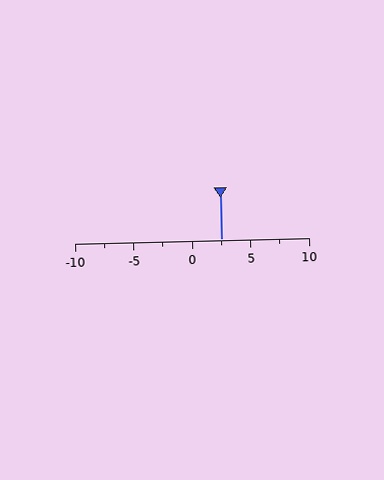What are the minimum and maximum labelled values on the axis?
The axis runs from -10 to 10.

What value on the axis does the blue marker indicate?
The marker indicates approximately 2.5.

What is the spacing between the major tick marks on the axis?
The major ticks are spaced 5 apart.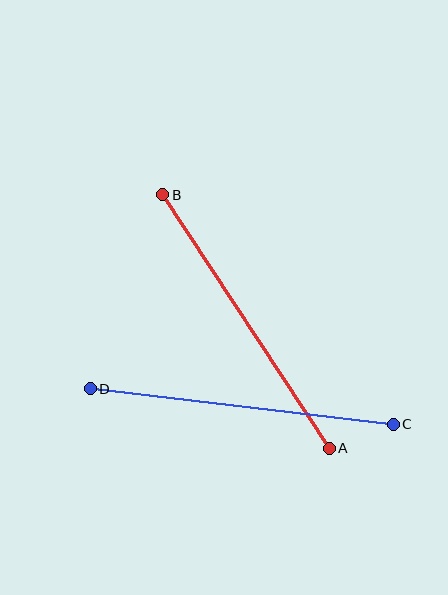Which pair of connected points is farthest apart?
Points C and D are farthest apart.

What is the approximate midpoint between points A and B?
The midpoint is at approximately (246, 322) pixels.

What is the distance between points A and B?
The distance is approximately 304 pixels.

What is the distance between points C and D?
The distance is approximately 305 pixels.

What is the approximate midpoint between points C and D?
The midpoint is at approximately (242, 407) pixels.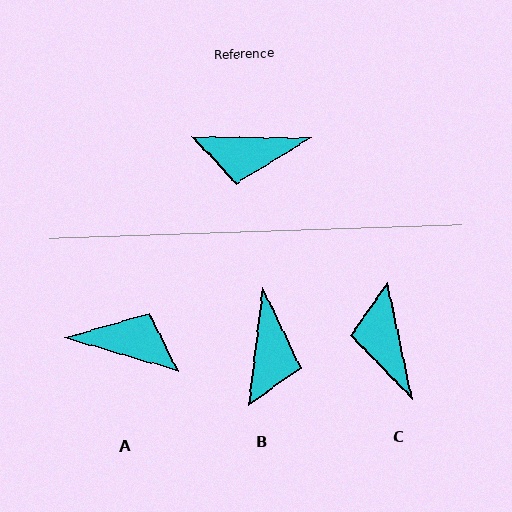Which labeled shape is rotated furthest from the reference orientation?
A, about 164 degrees away.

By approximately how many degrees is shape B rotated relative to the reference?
Approximately 84 degrees counter-clockwise.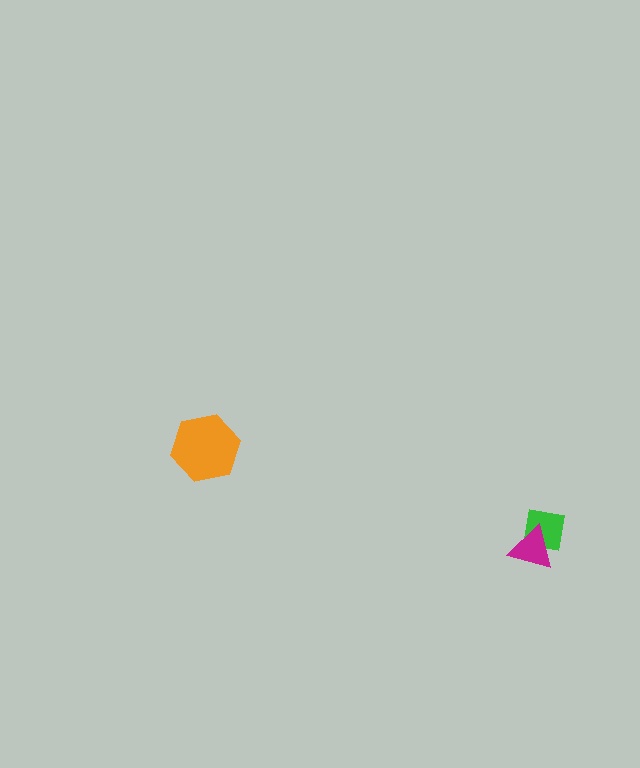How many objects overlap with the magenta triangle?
1 object overlaps with the magenta triangle.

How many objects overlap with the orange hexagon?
0 objects overlap with the orange hexagon.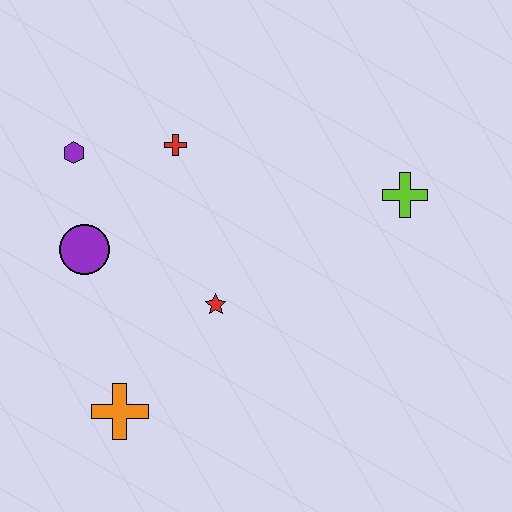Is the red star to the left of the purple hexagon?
No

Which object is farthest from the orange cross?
The lime cross is farthest from the orange cross.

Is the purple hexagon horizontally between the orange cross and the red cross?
No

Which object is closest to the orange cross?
The red star is closest to the orange cross.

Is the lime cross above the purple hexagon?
No